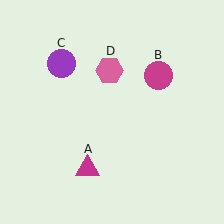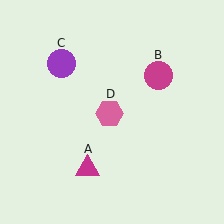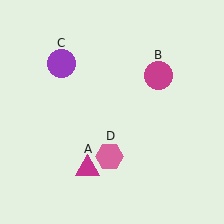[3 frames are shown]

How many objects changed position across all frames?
1 object changed position: pink hexagon (object D).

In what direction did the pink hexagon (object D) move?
The pink hexagon (object D) moved down.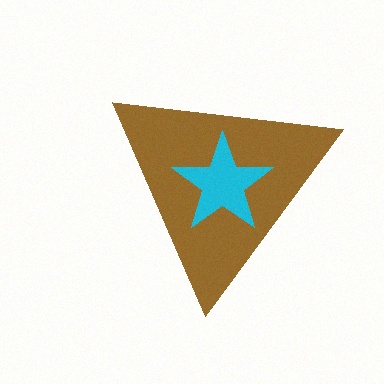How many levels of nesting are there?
2.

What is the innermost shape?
The cyan star.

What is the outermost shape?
The brown triangle.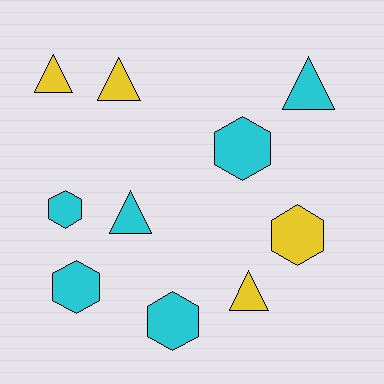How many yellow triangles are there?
There are 3 yellow triangles.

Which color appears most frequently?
Cyan, with 6 objects.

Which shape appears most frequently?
Triangle, with 5 objects.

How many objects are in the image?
There are 10 objects.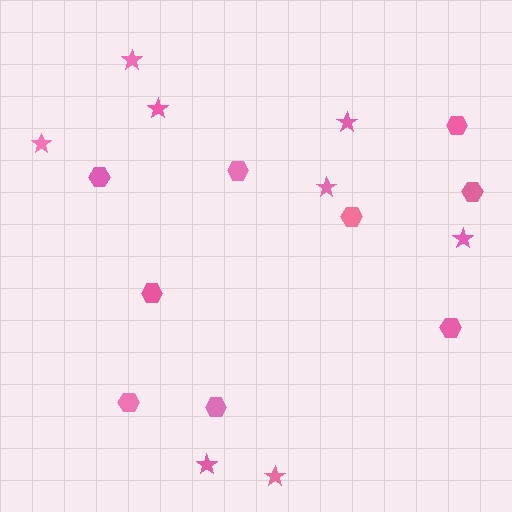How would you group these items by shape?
There are 2 groups: one group of hexagons (9) and one group of stars (8).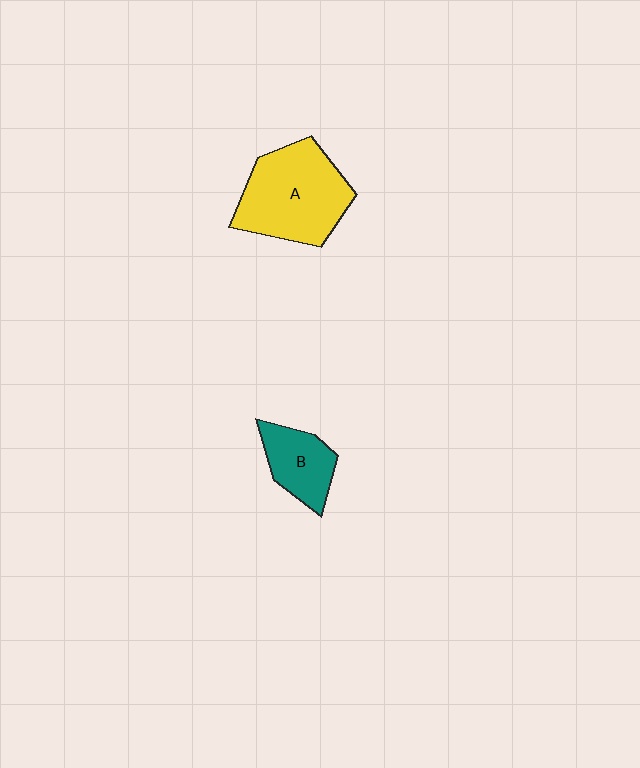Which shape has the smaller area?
Shape B (teal).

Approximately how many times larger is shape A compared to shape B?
Approximately 2.0 times.